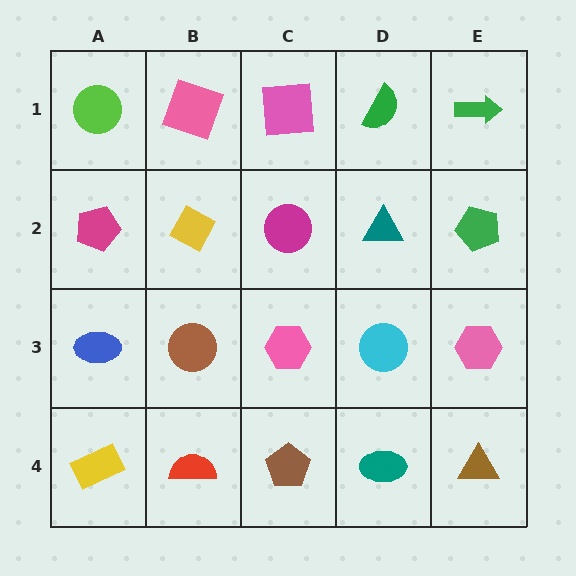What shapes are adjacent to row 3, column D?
A teal triangle (row 2, column D), a teal ellipse (row 4, column D), a pink hexagon (row 3, column C), a pink hexagon (row 3, column E).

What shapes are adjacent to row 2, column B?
A pink square (row 1, column B), a brown circle (row 3, column B), a magenta pentagon (row 2, column A), a magenta circle (row 2, column C).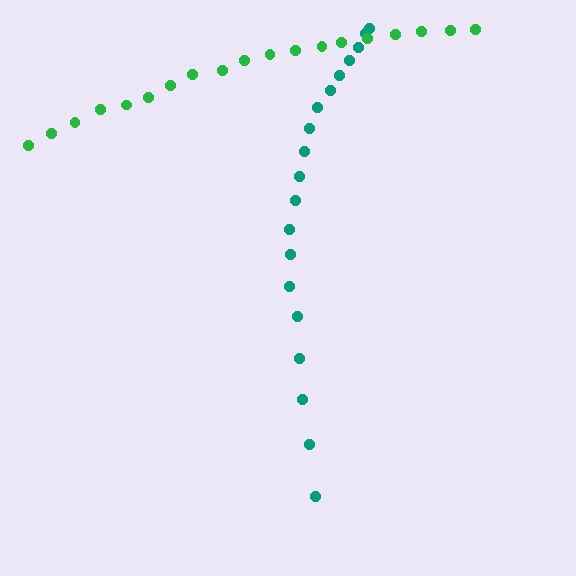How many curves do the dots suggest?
There are 2 distinct paths.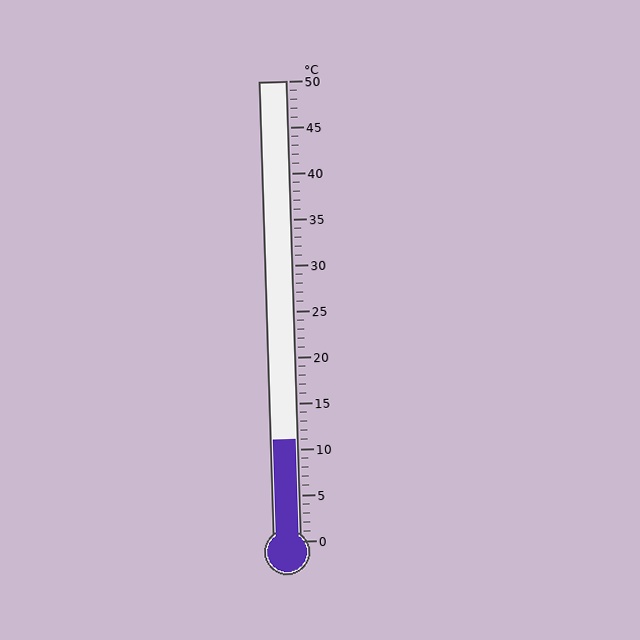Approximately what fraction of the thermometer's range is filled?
The thermometer is filled to approximately 20% of its range.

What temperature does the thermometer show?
The thermometer shows approximately 11°C.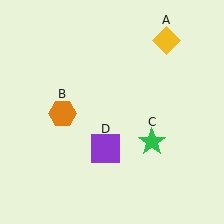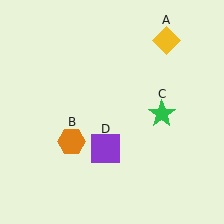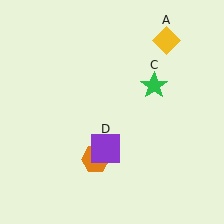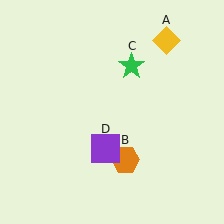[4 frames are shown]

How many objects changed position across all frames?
2 objects changed position: orange hexagon (object B), green star (object C).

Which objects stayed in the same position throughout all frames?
Yellow diamond (object A) and purple square (object D) remained stationary.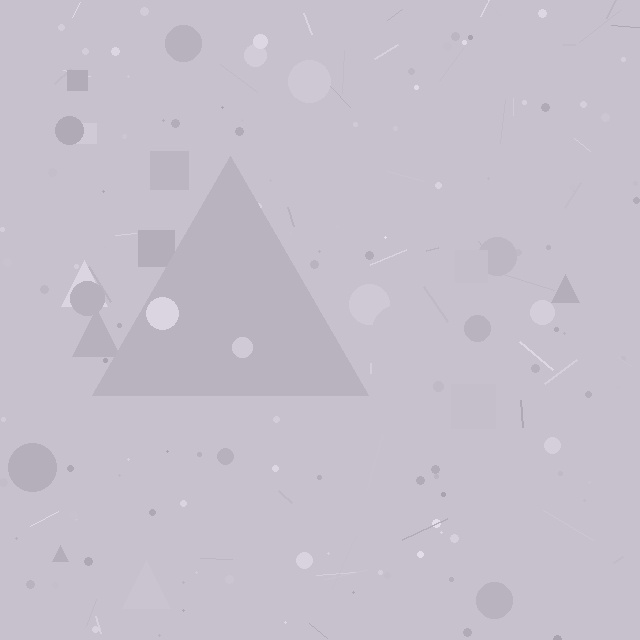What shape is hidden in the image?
A triangle is hidden in the image.